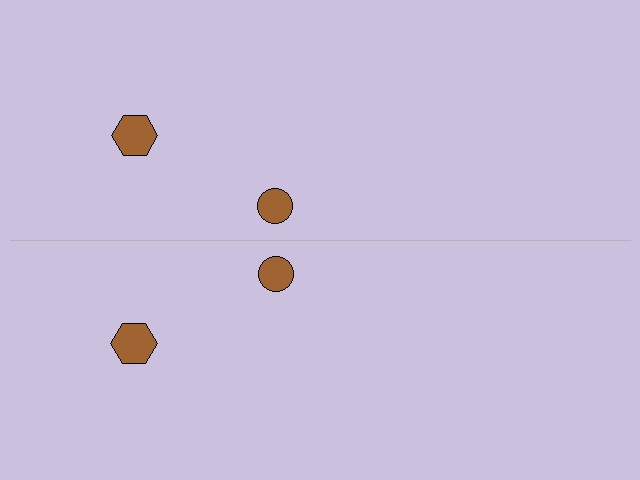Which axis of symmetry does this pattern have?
The pattern has a horizontal axis of symmetry running through the center of the image.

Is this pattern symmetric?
Yes, this pattern has bilateral (reflection) symmetry.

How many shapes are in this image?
There are 4 shapes in this image.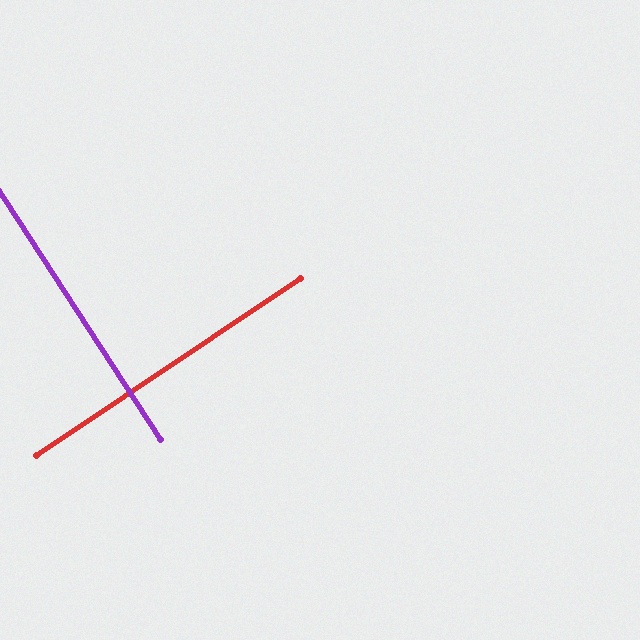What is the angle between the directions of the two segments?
Approximately 89 degrees.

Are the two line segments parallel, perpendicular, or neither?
Perpendicular — they meet at approximately 89°.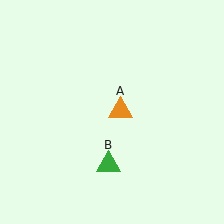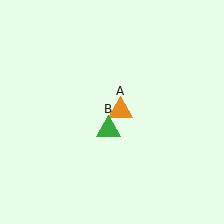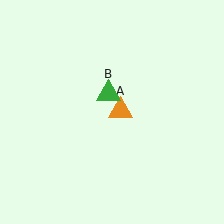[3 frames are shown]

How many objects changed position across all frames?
1 object changed position: green triangle (object B).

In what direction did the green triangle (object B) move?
The green triangle (object B) moved up.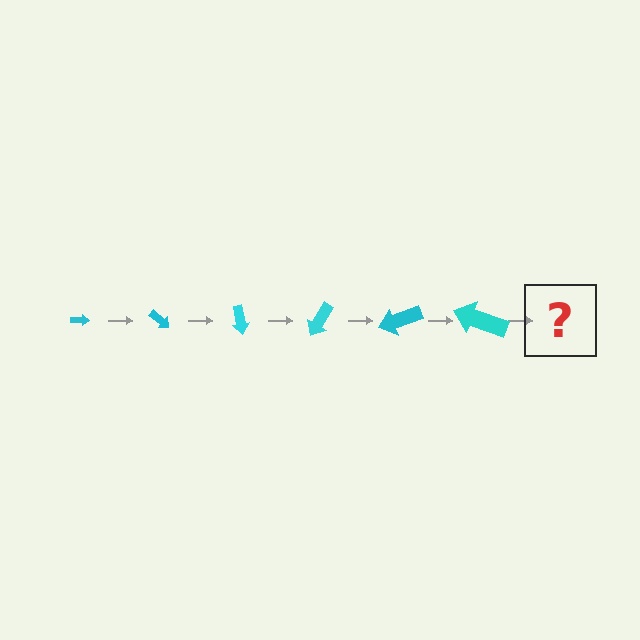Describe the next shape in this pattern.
It should be an arrow, larger than the previous one and rotated 240 degrees from the start.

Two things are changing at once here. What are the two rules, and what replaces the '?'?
The two rules are that the arrow grows larger each step and it rotates 40 degrees each step. The '?' should be an arrow, larger than the previous one and rotated 240 degrees from the start.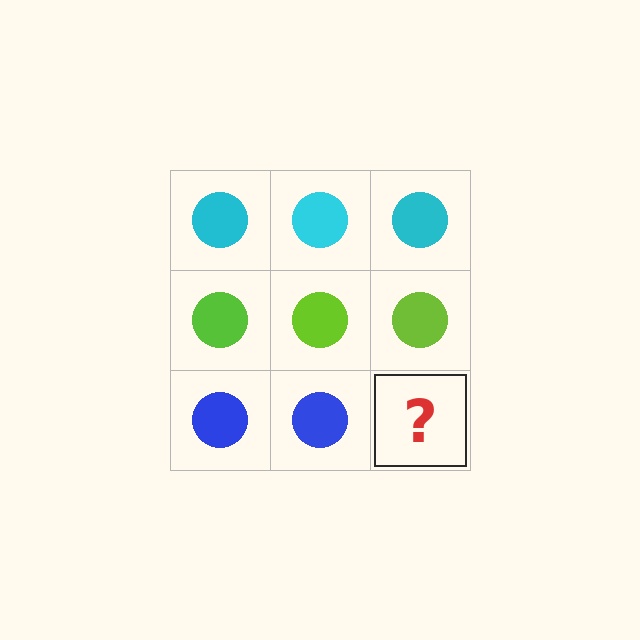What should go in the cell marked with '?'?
The missing cell should contain a blue circle.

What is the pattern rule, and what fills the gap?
The rule is that each row has a consistent color. The gap should be filled with a blue circle.